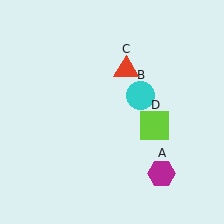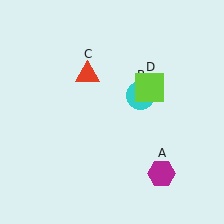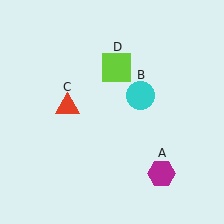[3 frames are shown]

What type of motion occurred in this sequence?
The red triangle (object C), lime square (object D) rotated counterclockwise around the center of the scene.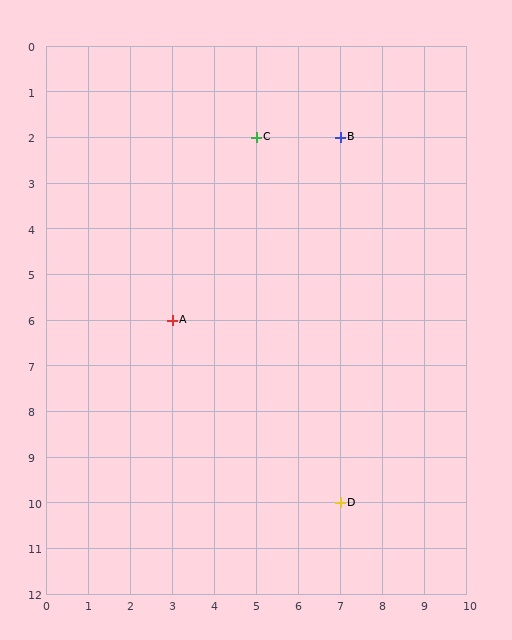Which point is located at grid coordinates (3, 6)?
Point A is at (3, 6).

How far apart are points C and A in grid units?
Points C and A are 2 columns and 4 rows apart (about 4.5 grid units diagonally).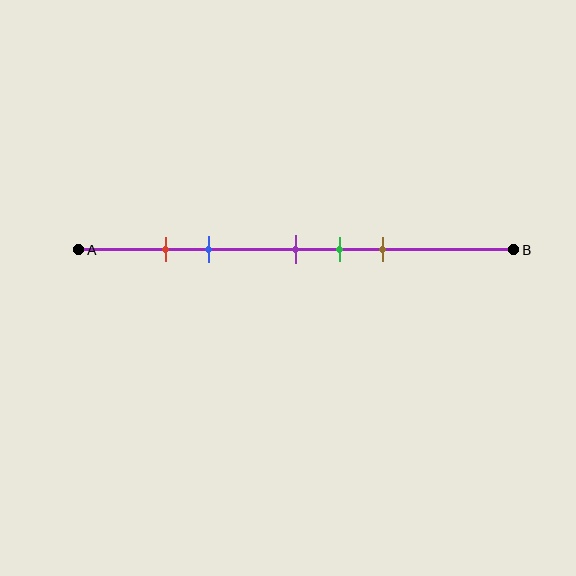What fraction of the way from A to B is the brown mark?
The brown mark is approximately 70% (0.7) of the way from A to B.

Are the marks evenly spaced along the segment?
No, the marks are not evenly spaced.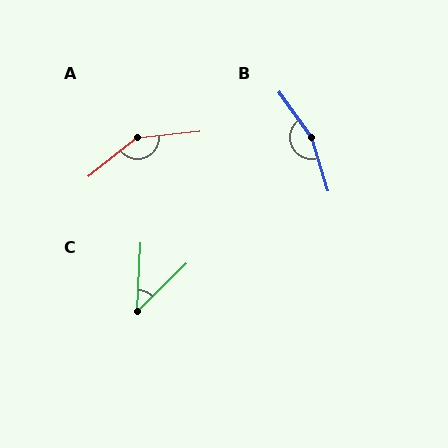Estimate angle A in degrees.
Approximately 147 degrees.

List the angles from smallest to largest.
C (43°), A (147°), B (161°).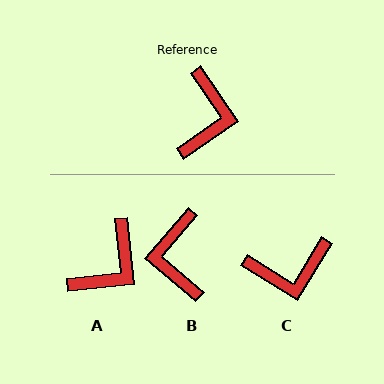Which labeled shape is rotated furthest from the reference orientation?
B, about 165 degrees away.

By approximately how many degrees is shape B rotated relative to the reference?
Approximately 165 degrees clockwise.